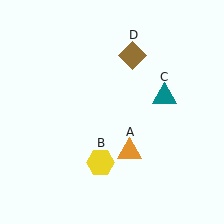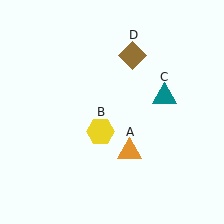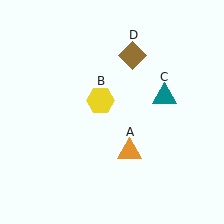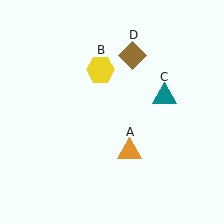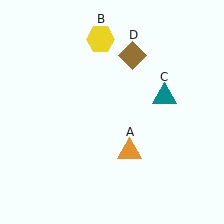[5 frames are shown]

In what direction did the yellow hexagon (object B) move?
The yellow hexagon (object B) moved up.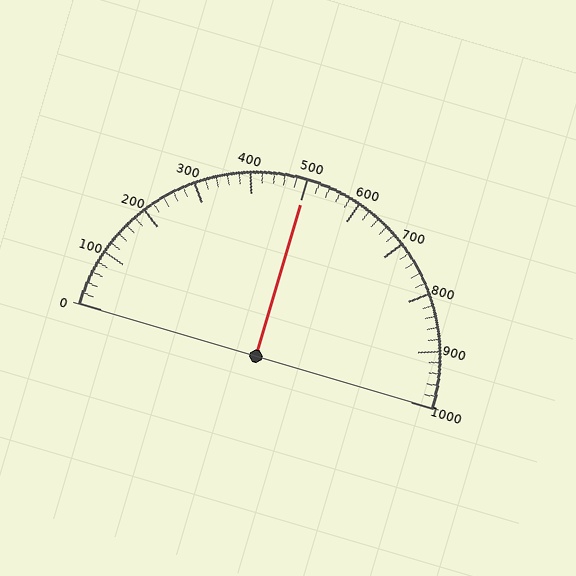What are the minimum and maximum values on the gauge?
The gauge ranges from 0 to 1000.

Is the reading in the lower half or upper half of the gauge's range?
The reading is in the upper half of the range (0 to 1000).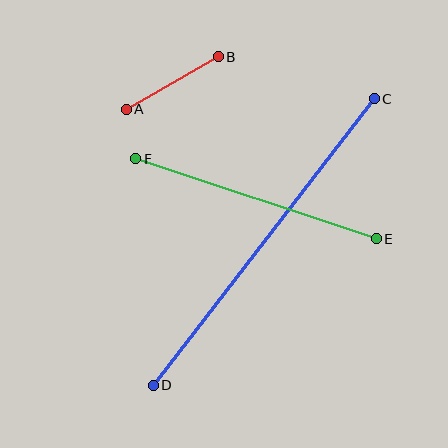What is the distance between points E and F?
The distance is approximately 254 pixels.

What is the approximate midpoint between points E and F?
The midpoint is at approximately (256, 199) pixels.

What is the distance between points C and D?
The distance is approximately 362 pixels.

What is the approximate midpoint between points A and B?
The midpoint is at approximately (172, 83) pixels.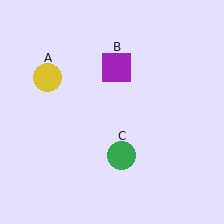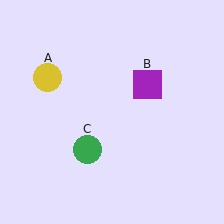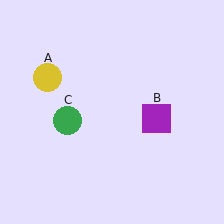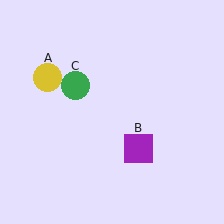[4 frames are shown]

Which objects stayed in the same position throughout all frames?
Yellow circle (object A) remained stationary.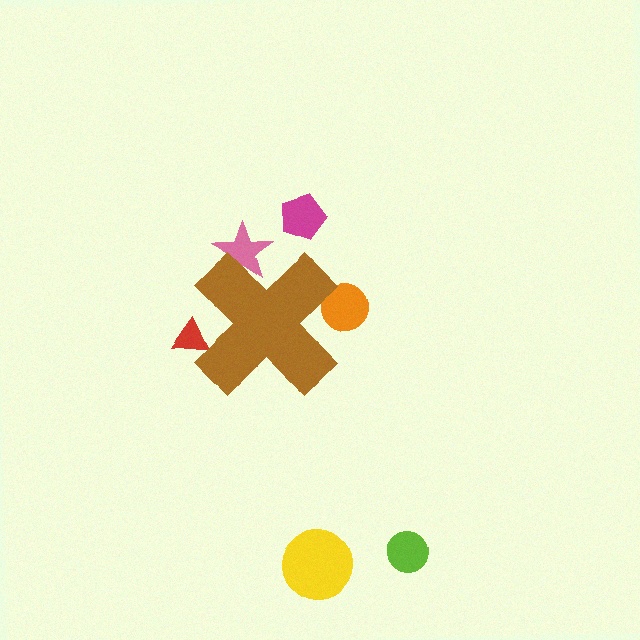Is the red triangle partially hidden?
Yes, the red triangle is partially hidden behind the brown cross.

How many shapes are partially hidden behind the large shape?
3 shapes are partially hidden.